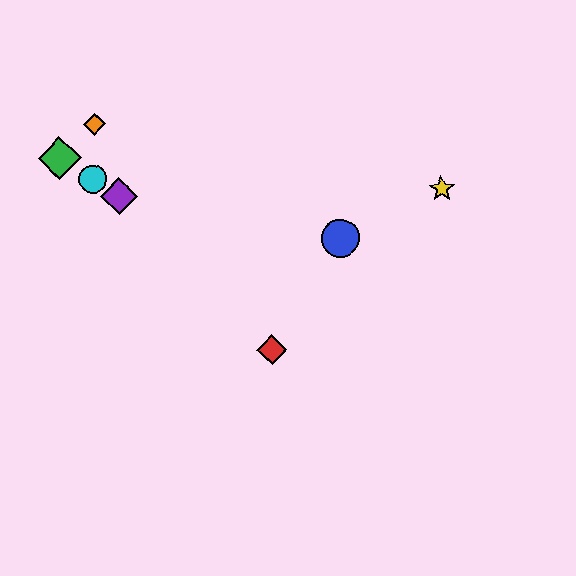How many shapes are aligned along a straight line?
3 shapes (the green diamond, the purple diamond, the cyan circle) are aligned along a straight line.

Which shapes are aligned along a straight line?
The green diamond, the purple diamond, the cyan circle are aligned along a straight line.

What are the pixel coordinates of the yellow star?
The yellow star is at (442, 189).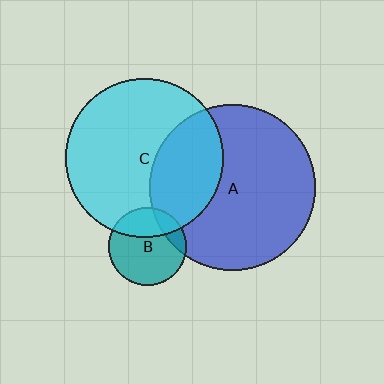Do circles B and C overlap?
Yes.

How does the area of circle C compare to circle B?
Approximately 4.1 times.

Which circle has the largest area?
Circle A (blue).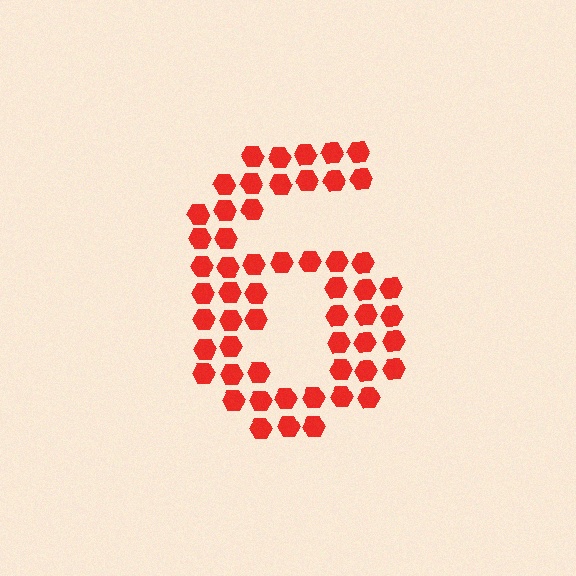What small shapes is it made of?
It is made of small hexagons.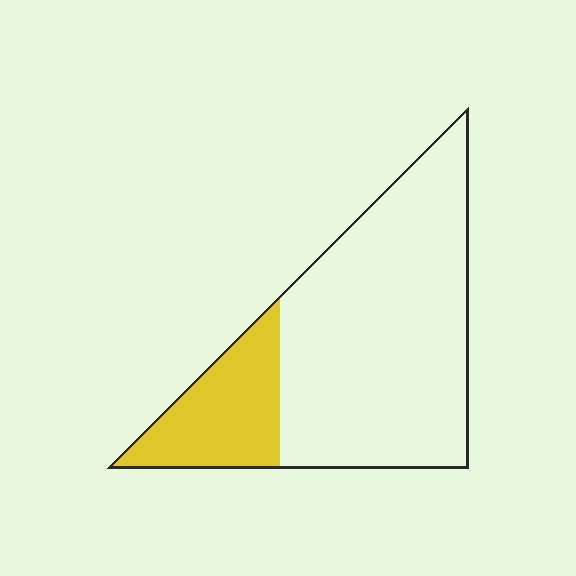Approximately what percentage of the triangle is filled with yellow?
Approximately 25%.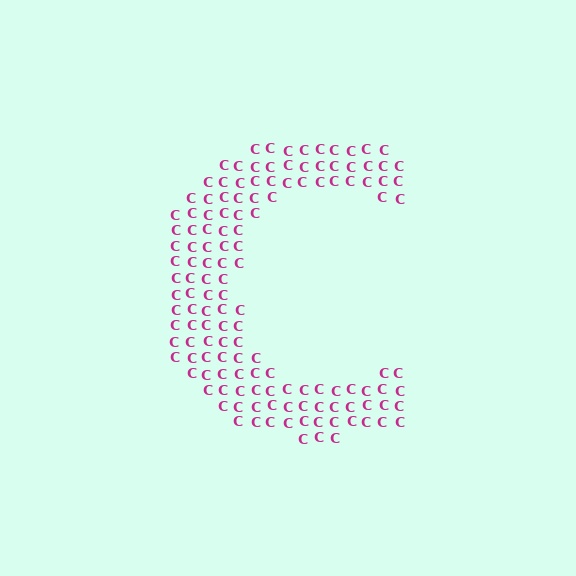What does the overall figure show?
The overall figure shows the letter C.